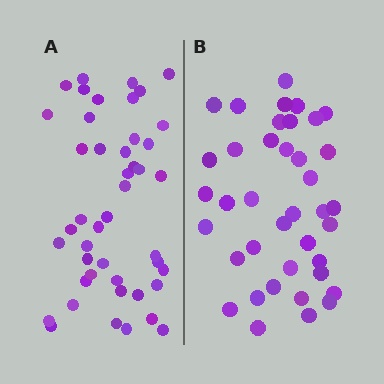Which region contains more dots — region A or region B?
Region A (the left region) has more dots.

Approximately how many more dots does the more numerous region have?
Region A has about 6 more dots than region B.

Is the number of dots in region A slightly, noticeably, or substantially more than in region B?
Region A has only slightly more — the two regions are fairly close. The ratio is roughly 1.2 to 1.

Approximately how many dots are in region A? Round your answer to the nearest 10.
About 40 dots. (The exact count is 45, which rounds to 40.)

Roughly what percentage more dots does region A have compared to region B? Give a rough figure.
About 15% more.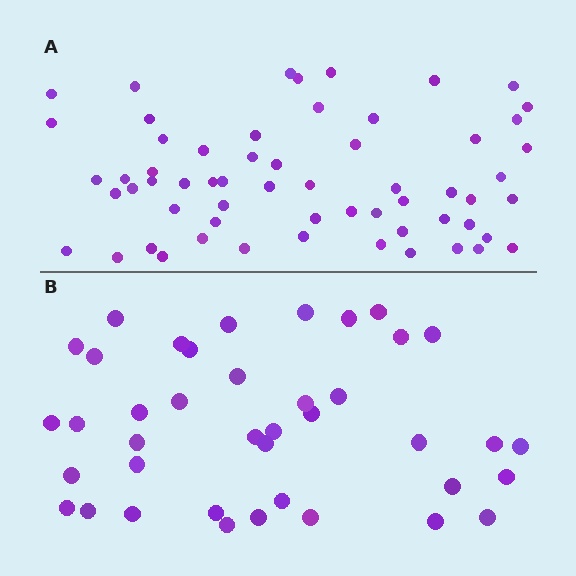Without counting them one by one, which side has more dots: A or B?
Region A (the top region) has more dots.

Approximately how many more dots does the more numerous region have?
Region A has approximately 20 more dots than region B.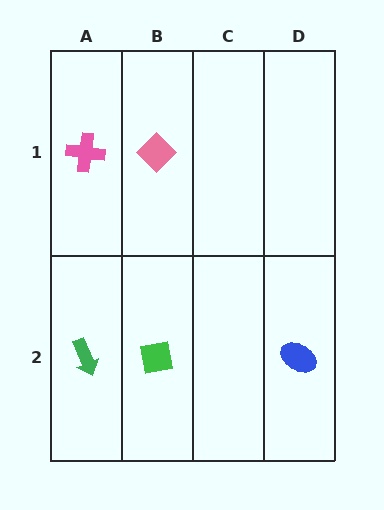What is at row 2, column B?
A green square.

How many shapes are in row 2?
3 shapes.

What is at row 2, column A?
A green arrow.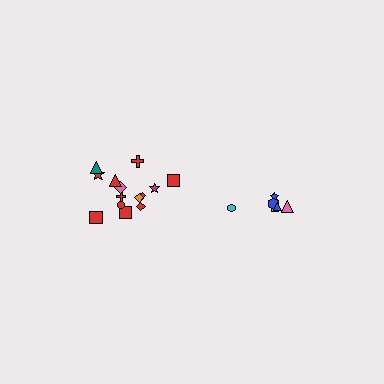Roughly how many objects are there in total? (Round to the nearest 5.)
Roughly 20 objects in total.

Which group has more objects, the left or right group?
The left group.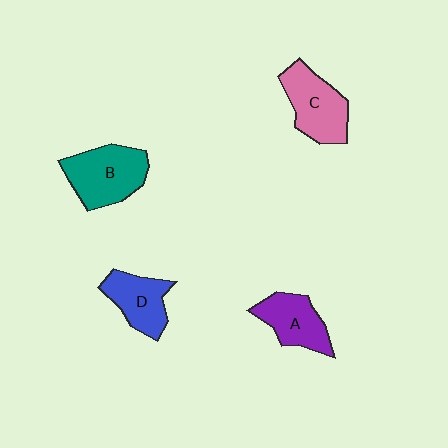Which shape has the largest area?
Shape B (teal).